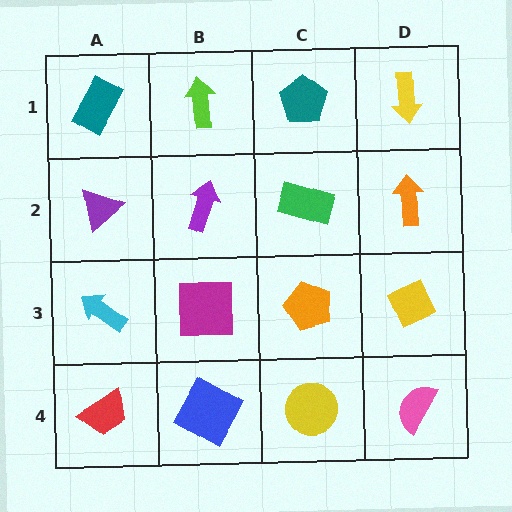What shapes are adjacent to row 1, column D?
An orange arrow (row 2, column D), a teal pentagon (row 1, column C).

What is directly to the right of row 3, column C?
A yellow diamond.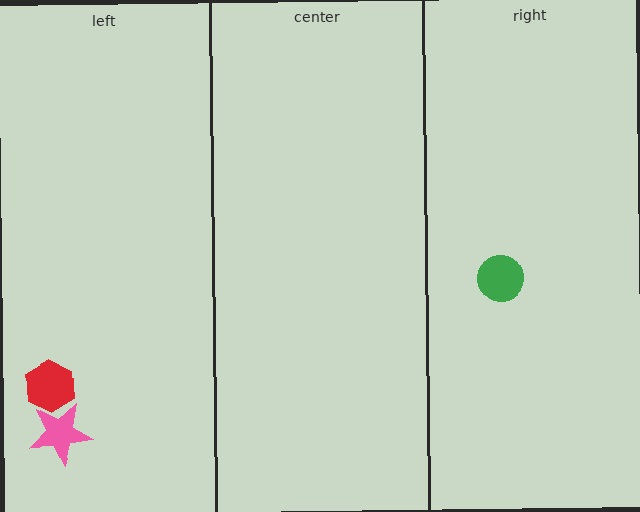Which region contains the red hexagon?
The left region.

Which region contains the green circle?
The right region.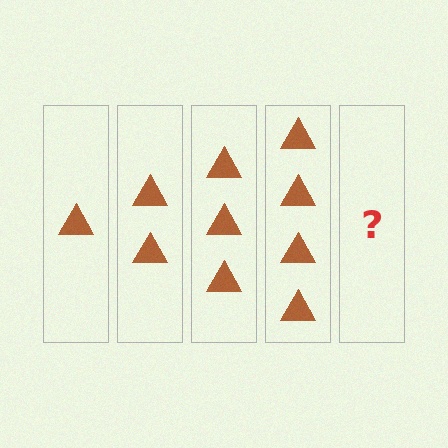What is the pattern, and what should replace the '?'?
The pattern is that each step adds one more triangle. The '?' should be 5 triangles.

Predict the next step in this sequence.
The next step is 5 triangles.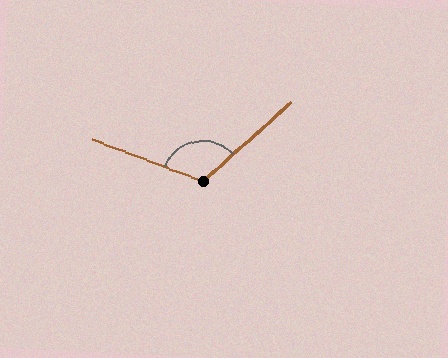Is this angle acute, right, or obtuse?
It is obtuse.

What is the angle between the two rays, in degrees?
Approximately 117 degrees.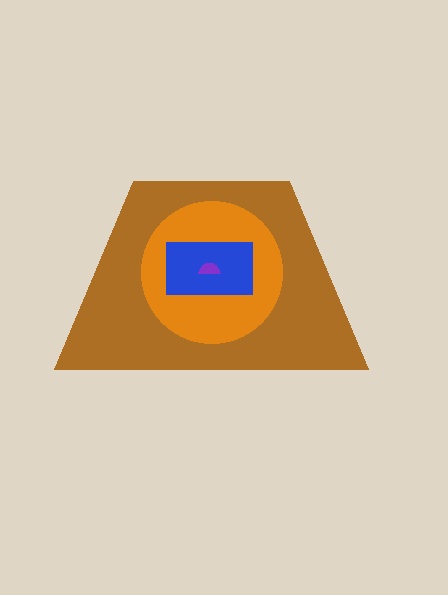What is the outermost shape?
The brown trapezoid.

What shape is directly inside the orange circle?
The blue rectangle.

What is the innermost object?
The purple semicircle.